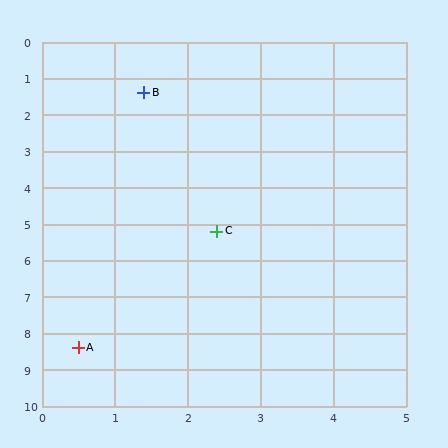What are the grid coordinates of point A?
Point A is at approximately (0.5, 8.4).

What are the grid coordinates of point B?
Point B is at approximately (1.4, 1.4).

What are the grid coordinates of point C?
Point C is at approximately (2.4, 5.2).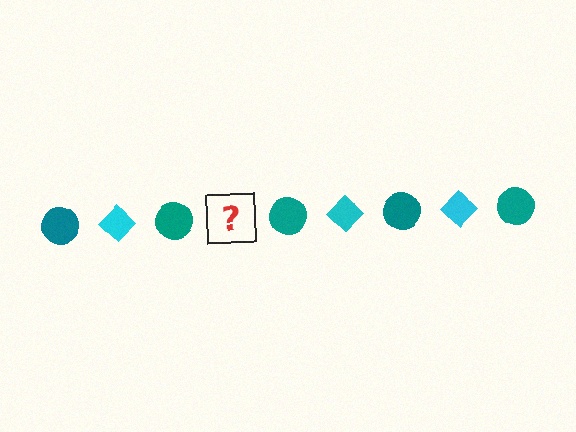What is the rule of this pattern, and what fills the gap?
The rule is that the pattern alternates between teal circle and cyan diamond. The gap should be filled with a cyan diamond.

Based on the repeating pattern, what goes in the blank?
The blank should be a cyan diamond.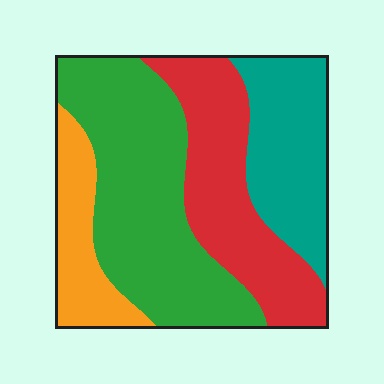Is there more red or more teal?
Red.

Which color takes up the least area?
Orange, at roughly 15%.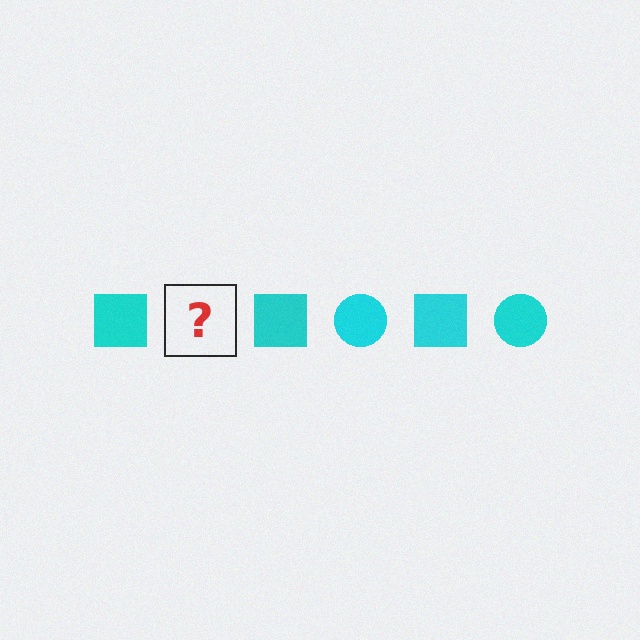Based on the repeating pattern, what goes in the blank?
The blank should be a cyan circle.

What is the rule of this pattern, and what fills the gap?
The rule is that the pattern cycles through square, circle shapes in cyan. The gap should be filled with a cyan circle.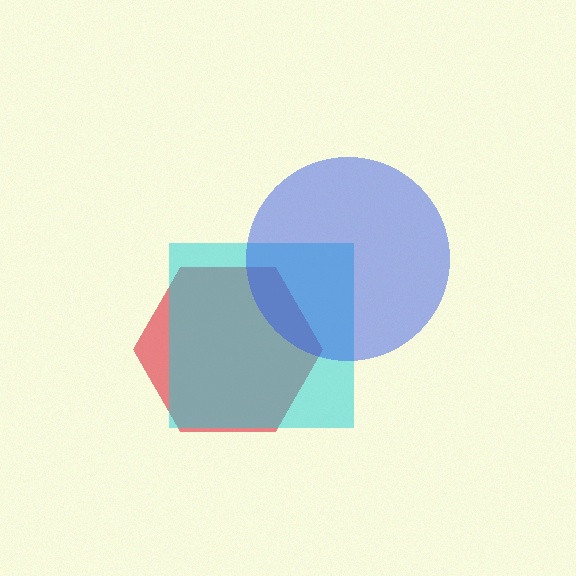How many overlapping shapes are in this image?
There are 3 overlapping shapes in the image.